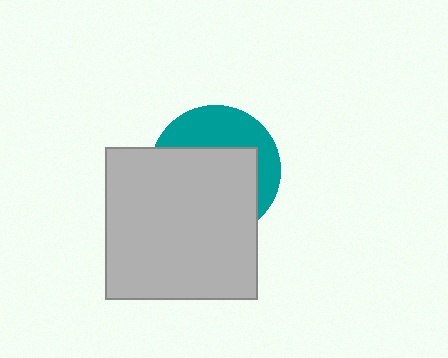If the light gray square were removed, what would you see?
You would see the complete teal circle.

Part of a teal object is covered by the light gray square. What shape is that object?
It is a circle.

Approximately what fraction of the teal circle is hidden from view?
Roughly 62% of the teal circle is hidden behind the light gray square.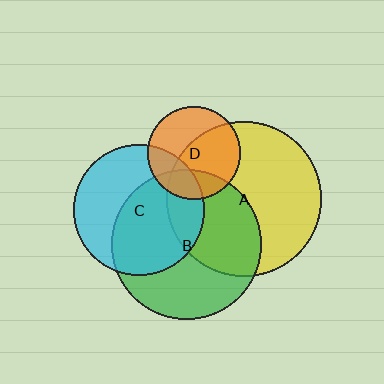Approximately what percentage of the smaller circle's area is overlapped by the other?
Approximately 25%.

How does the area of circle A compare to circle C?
Approximately 1.4 times.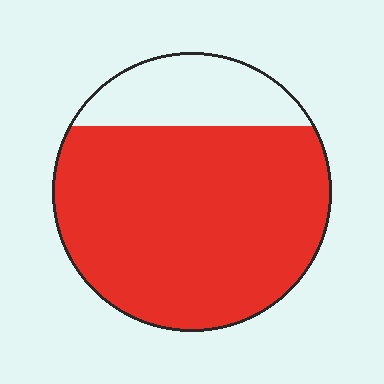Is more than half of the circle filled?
Yes.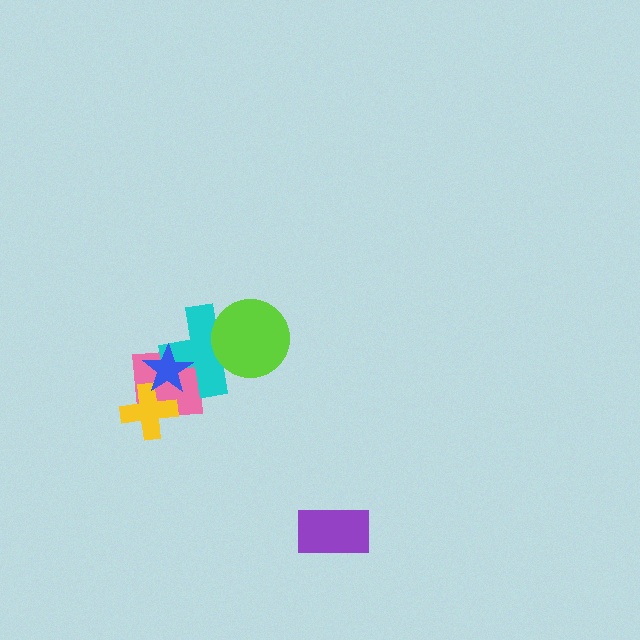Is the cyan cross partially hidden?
Yes, it is partially covered by another shape.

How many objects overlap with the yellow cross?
2 objects overlap with the yellow cross.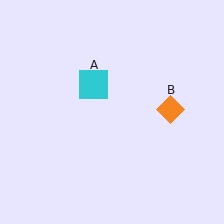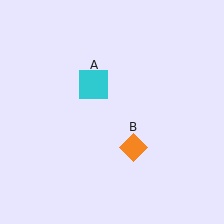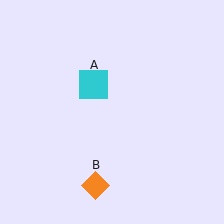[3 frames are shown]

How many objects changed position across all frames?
1 object changed position: orange diamond (object B).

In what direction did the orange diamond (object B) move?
The orange diamond (object B) moved down and to the left.